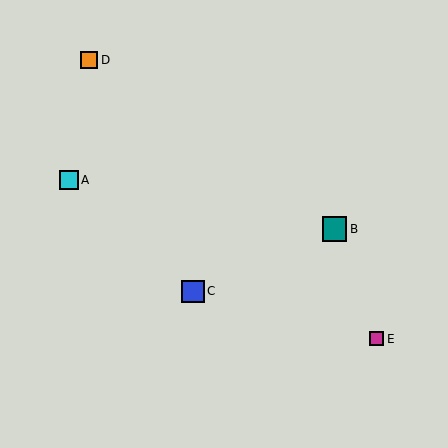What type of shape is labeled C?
Shape C is a blue square.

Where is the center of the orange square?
The center of the orange square is at (89, 60).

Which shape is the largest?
The teal square (labeled B) is the largest.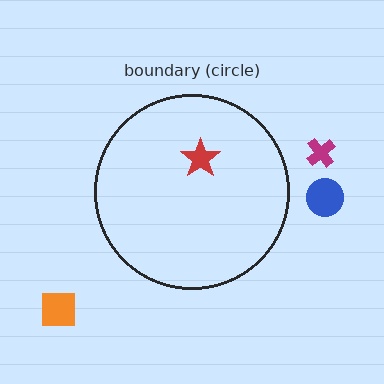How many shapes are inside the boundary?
1 inside, 3 outside.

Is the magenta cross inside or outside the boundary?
Outside.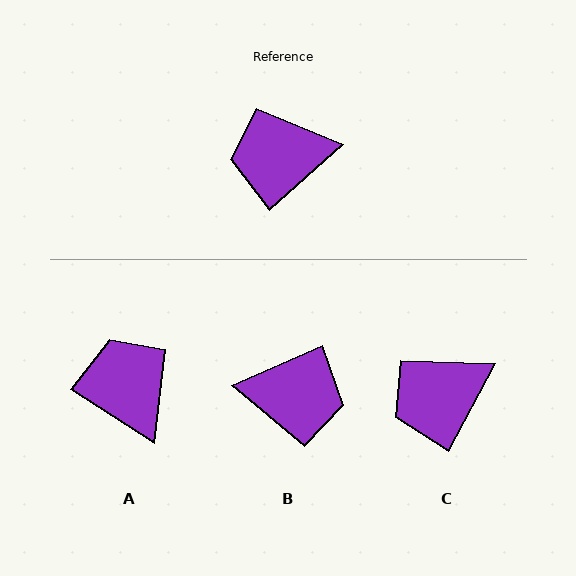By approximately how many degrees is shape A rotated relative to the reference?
Approximately 74 degrees clockwise.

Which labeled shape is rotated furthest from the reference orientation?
B, about 162 degrees away.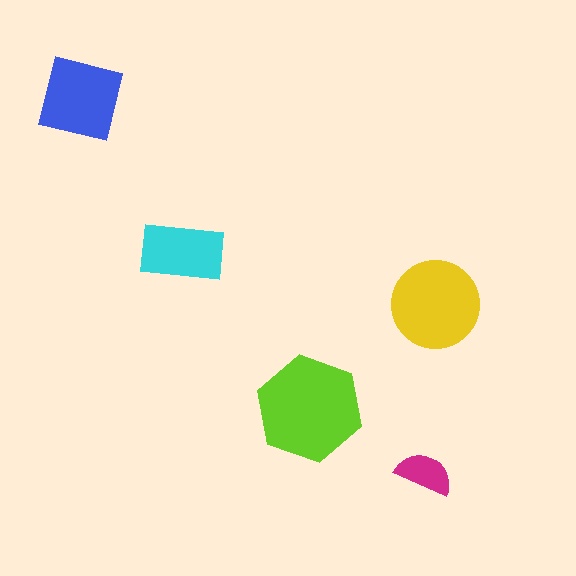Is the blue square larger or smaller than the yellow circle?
Smaller.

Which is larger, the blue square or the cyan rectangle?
The blue square.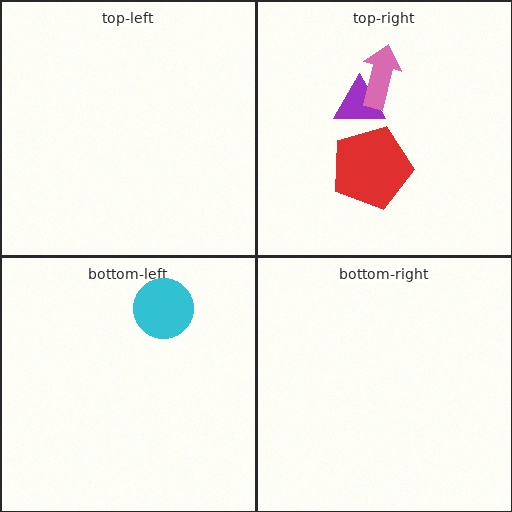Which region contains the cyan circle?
The bottom-left region.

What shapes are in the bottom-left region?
The cyan circle.